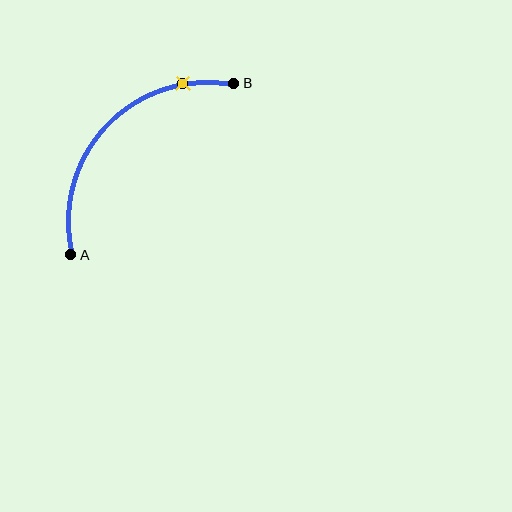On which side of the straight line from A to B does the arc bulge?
The arc bulges above and to the left of the straight line connecting A and B.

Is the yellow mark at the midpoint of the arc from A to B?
No. The yellow mark lies on the arc but is closer to endpoint B. The arc midpoint would be at the point on the curve equidistant along the arc from both A and B.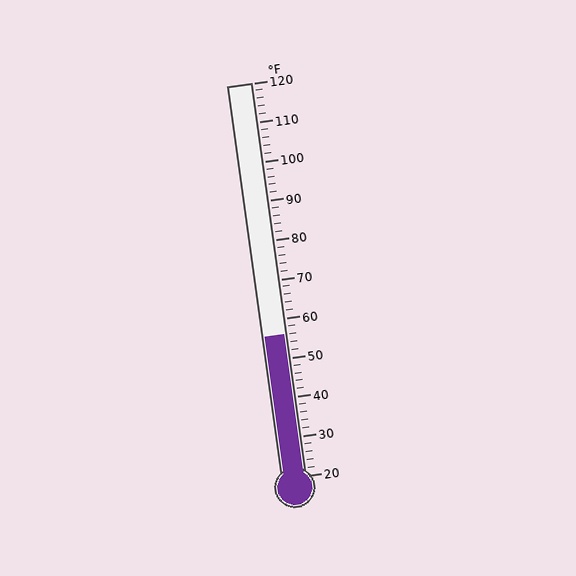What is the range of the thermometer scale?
The thermometer scale ranges from 20°F to 120°F.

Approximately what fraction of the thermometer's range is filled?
The thermometer is filled to approximately 35% of its range.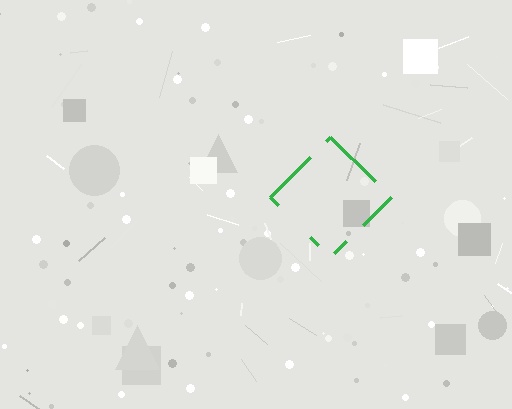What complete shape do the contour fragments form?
The contour fragments form a diamond.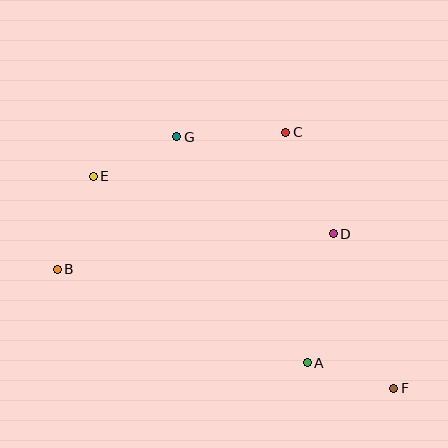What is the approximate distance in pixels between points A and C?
The distance between A and C is approximately 231 pixels.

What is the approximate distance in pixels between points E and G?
The distance between E and G is approximately 92 pixels.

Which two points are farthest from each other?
Points E and F are farthest from each other.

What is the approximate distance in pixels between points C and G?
The distance between C and G is approximately 110 pixels.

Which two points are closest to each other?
Points A and F are closest to each other.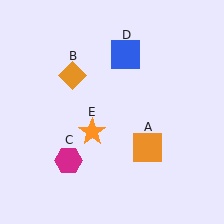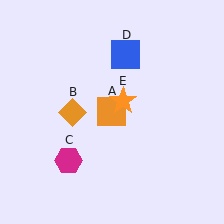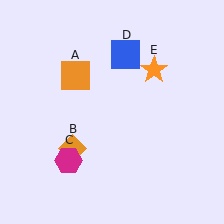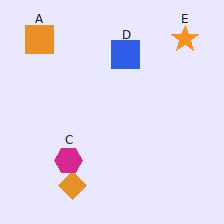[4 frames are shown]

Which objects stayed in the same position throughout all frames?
Magenta hexagon (object C) and blue square (object D) remained stationary.